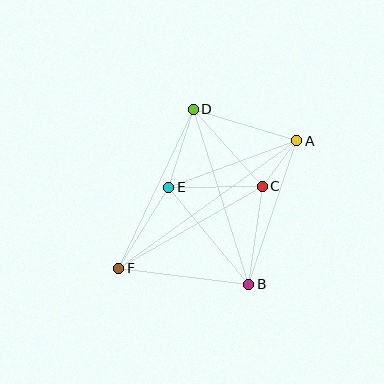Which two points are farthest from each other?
Points A and F are farthest from each other.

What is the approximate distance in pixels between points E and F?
The distance between E and F is approximately 95 pixels.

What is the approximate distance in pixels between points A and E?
The distance between A and E is approximately 136 pixels.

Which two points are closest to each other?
Points A and C are closest to each other.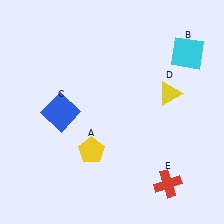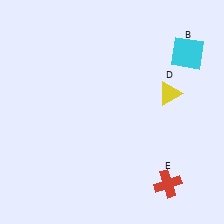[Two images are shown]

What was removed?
The yellow pentagon (A), the blue square (C) were removed in Image 2.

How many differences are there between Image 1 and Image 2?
There are 2 differences between the two images.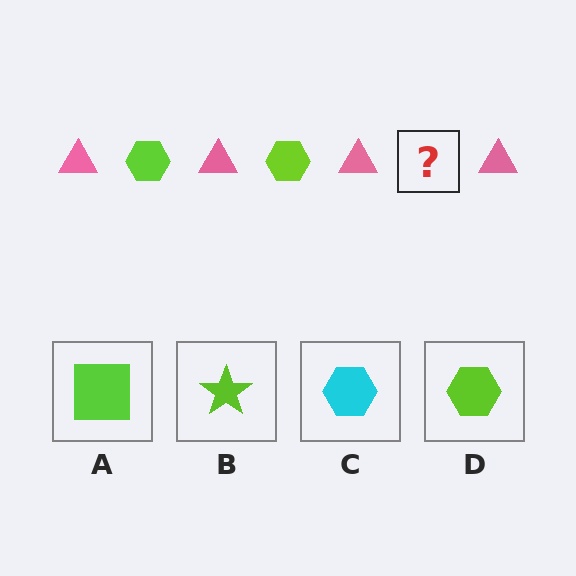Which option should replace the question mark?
Option D.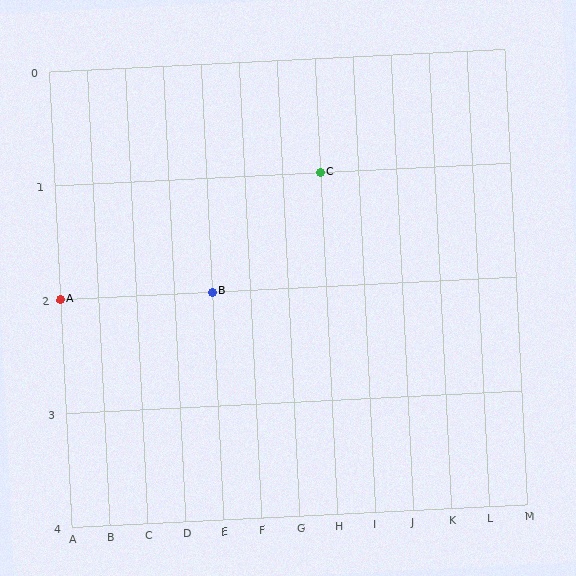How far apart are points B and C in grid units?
Points B and C are 3 columns and 1 row apart (about 3.2 grid units diagonally).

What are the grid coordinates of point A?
Point A is at grid coordinates (A, 2).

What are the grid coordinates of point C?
Point C is at grid coordinates (H, 1).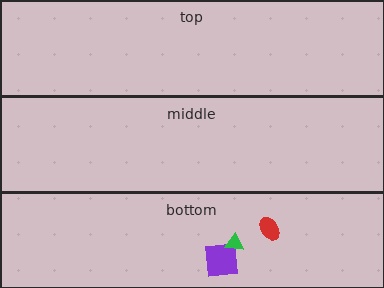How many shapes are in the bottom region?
3.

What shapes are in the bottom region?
The red ellipse, the purple square, the green triangle.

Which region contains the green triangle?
The bottom region.